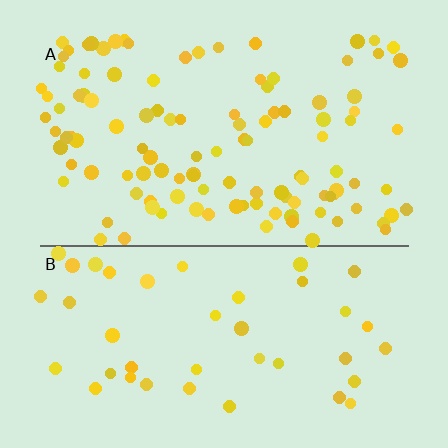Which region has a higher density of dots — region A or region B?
A (the top).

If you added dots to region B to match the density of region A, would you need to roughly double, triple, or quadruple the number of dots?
Approximately triple.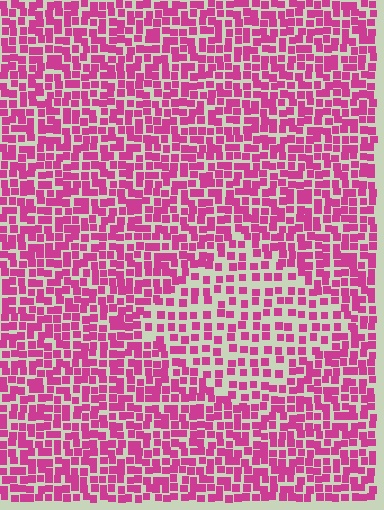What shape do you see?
I see a diamond.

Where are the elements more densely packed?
The elements are more densely packed outside the diamond boundary.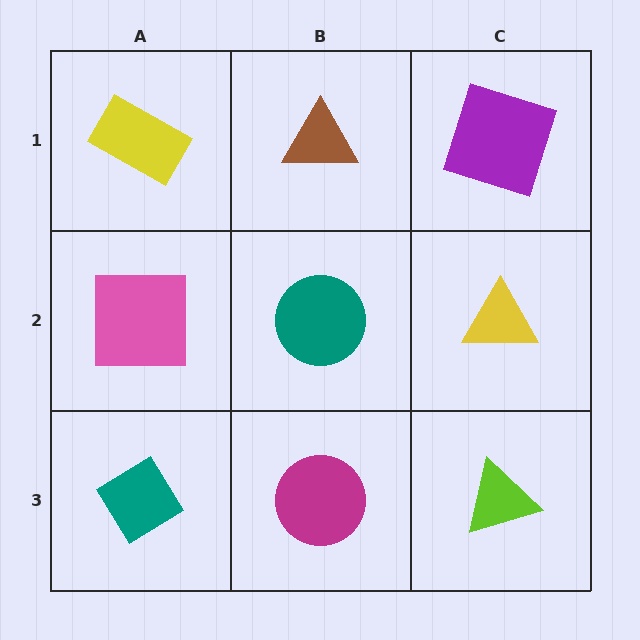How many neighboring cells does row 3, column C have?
2.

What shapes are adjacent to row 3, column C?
A yellow triangle (row 2, column C), a magenta circle (row 3, column B).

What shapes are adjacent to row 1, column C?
A yellow triangle (row 2, column C), a brown triangle (row 1, column B).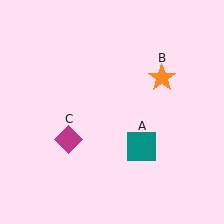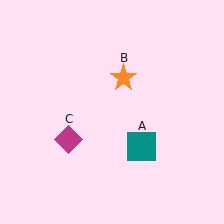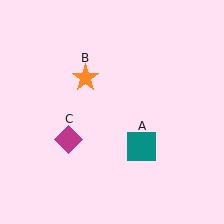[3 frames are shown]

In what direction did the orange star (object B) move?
The orange star (object B) moved left.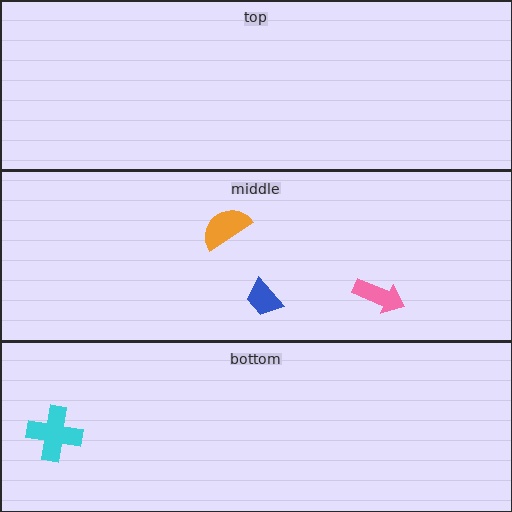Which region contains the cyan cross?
The bottom region.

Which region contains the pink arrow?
The middle region.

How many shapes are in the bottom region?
1.